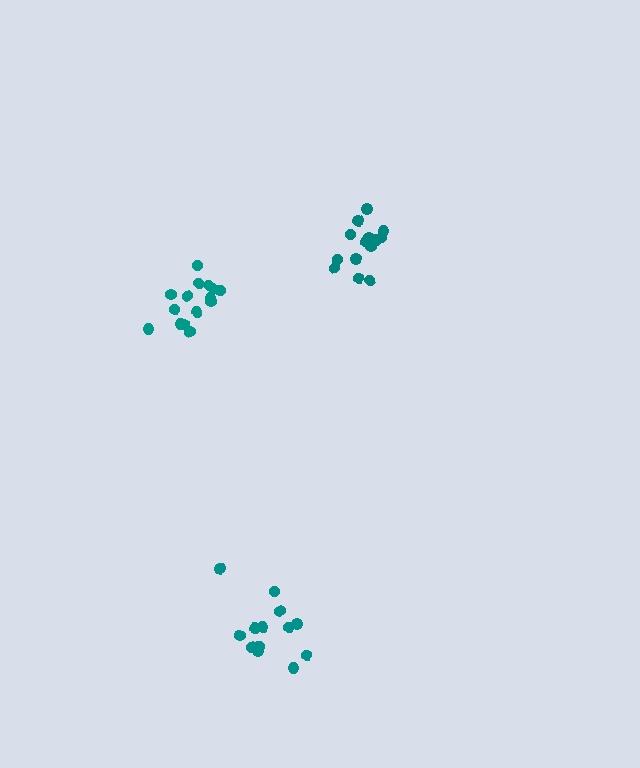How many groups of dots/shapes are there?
There are 3 groups.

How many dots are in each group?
Group 1: 14 dots, Group 2: 14 dots, Group 3: 15 dots (43 total).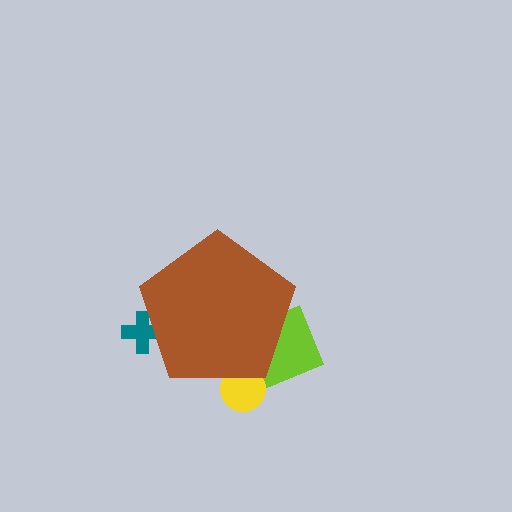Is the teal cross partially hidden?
Yes, the teal cross is partially hidden behind the brown pentagon.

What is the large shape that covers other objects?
A brown pentagon.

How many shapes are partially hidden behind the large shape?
3 shapes are partially hidden.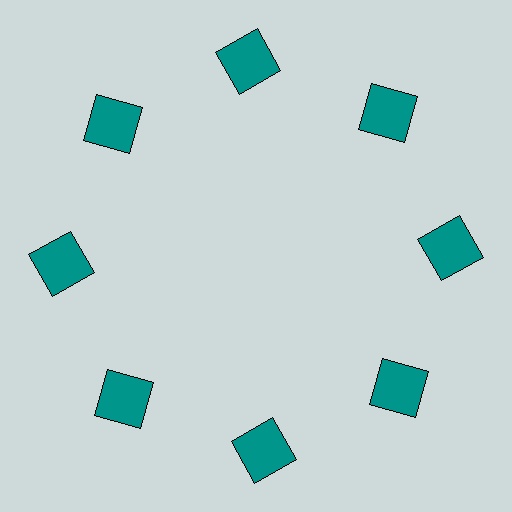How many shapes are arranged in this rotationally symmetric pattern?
There are 8 shapes, arranged in 8 groups of 1.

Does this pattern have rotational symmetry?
Yes, this pattern has 8-fold rotational symmetry. It looks the same after rotating 45 degrees around the center.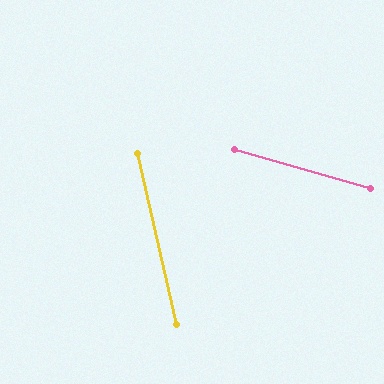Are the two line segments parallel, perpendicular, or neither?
Neither parallel nor perpendicular — they differ by about 61°.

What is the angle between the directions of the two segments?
Approximately 61 degrees.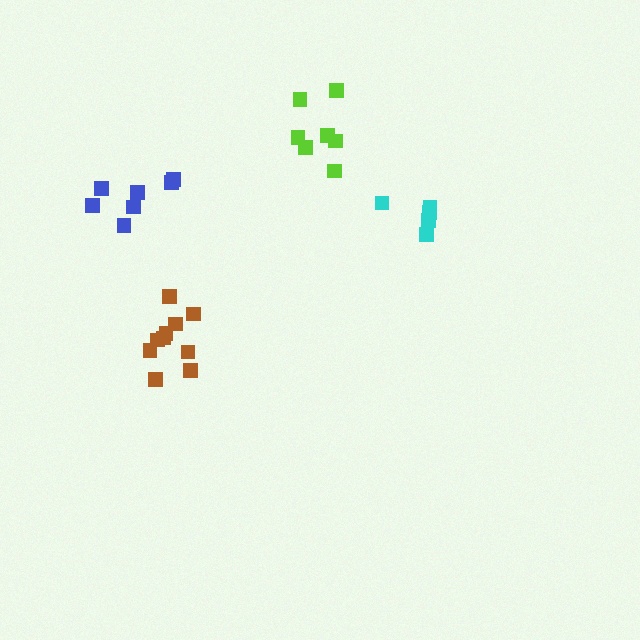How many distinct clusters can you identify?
There are 4 distinct clusters.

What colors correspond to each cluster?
The clusters are colored: brown, blue, cyan, lime.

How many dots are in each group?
Group 1: 10 dots, Group 2: 7 dots, Group 3: 5 dots, Group 4: 7 dots (29 total).